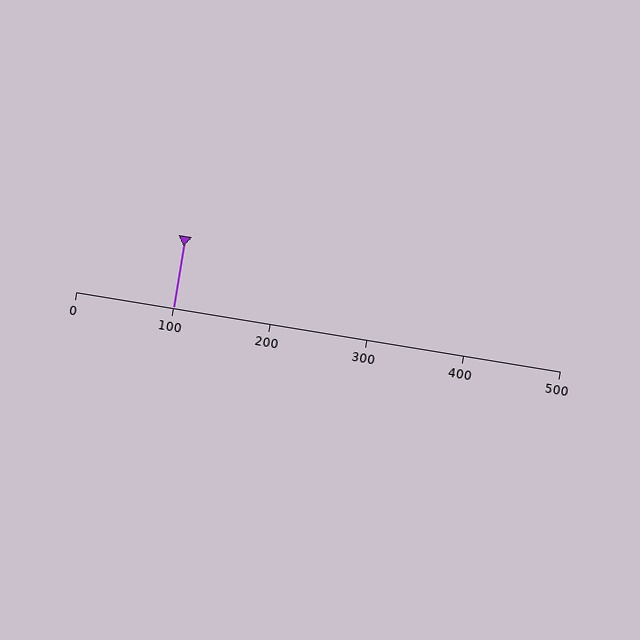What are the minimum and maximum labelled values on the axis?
The axis runs from 0 to 500.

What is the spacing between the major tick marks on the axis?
The major ticks are spaced 100 apart.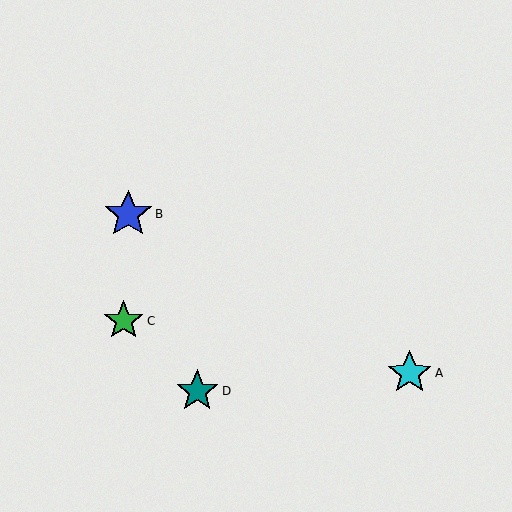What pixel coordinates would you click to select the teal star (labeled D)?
Click at (197, 391) to select the teal star D.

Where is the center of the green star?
The center of the green star is at (124, 321).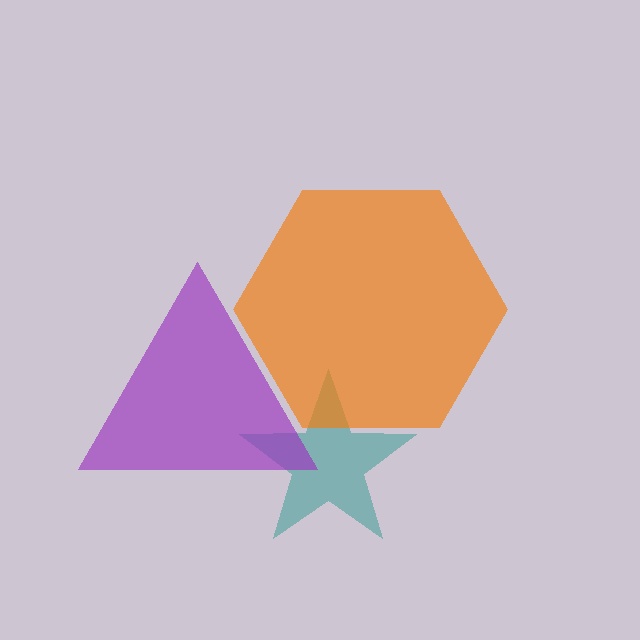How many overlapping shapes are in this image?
There are 3 overlapping shapes in the image.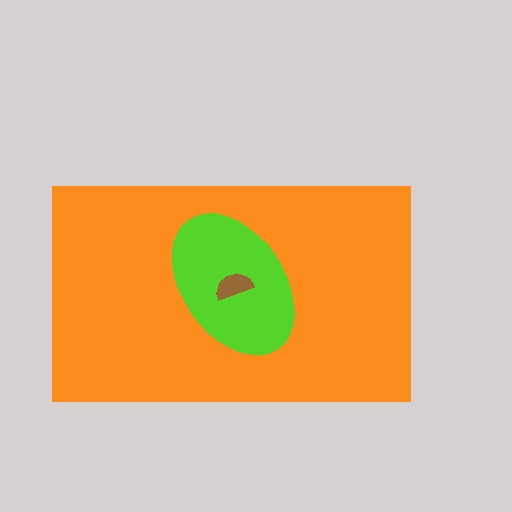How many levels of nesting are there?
3.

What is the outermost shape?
The orange rectangle.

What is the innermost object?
The brown semicircle.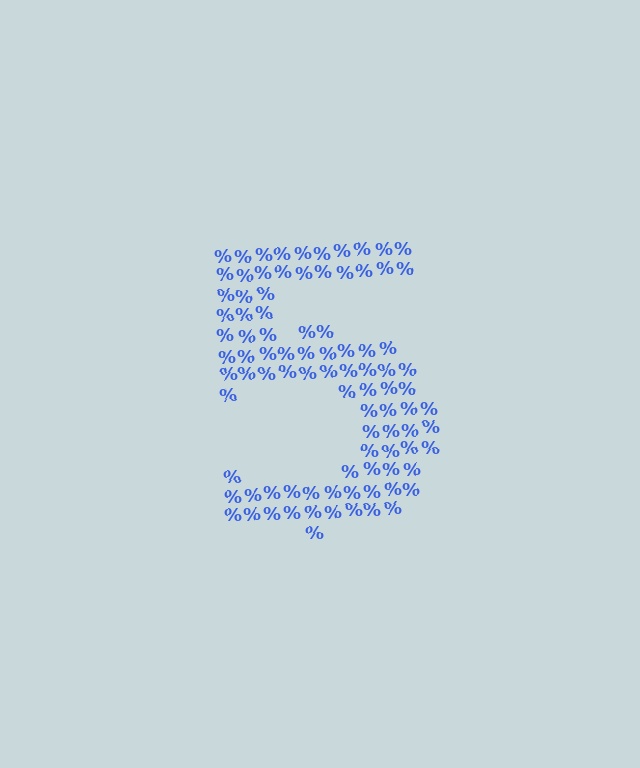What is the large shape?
The large shape is the digit 5.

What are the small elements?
The small elements are percent signs.